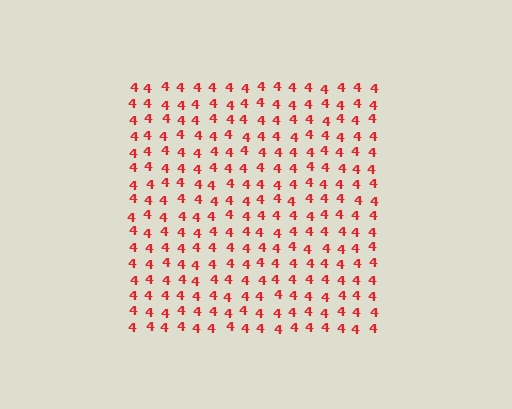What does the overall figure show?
The overall figure shows a square.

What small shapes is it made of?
It is made of small digit 4's.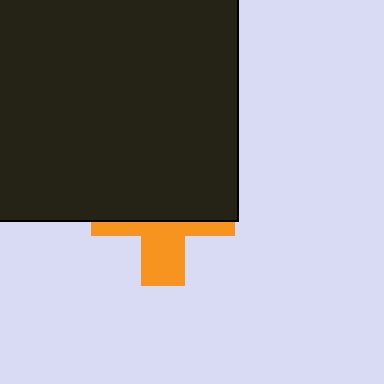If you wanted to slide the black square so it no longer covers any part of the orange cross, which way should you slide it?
Slide it up — that is the most direct way to separate the two shapes.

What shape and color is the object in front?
The object in front is a black square.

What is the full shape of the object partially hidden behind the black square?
The partially hidden object is an orange cross.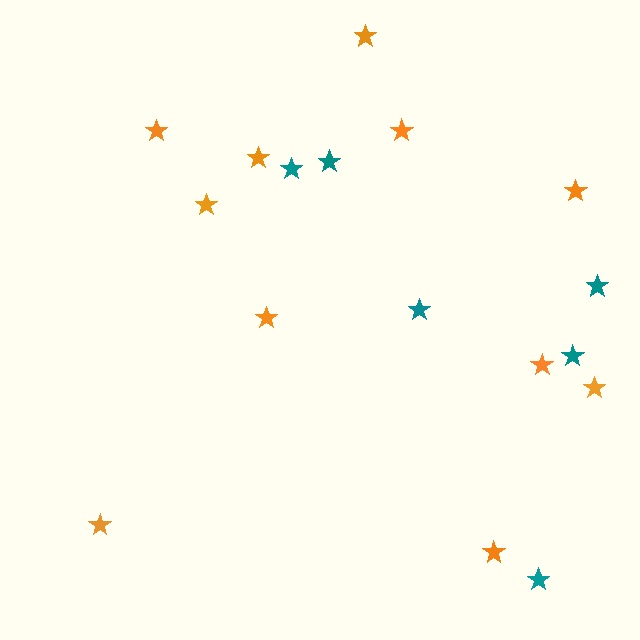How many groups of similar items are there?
There are 2 groups: one group of orange stars (11) and one group of teal stars (6).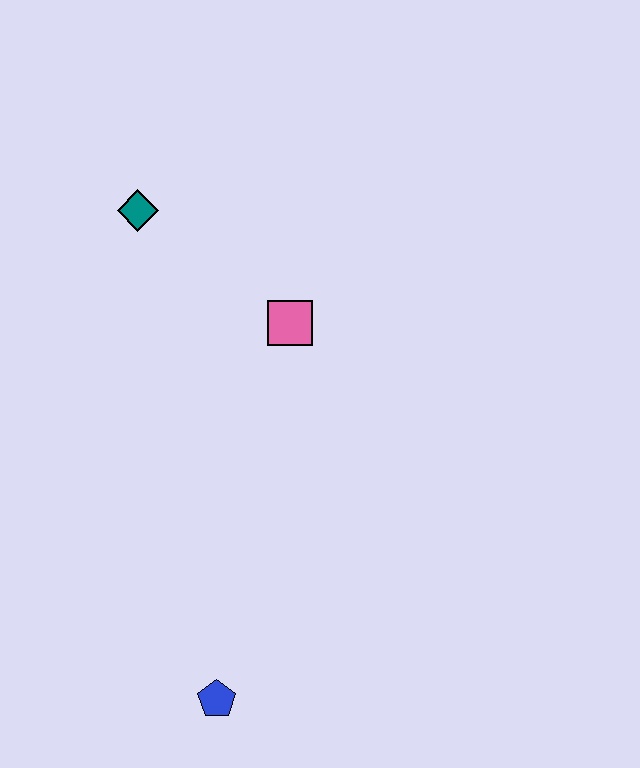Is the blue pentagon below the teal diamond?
Yes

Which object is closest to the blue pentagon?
The pink square is closest to the blue pentagon.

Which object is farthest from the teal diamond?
The blue pentagon is farthest from the teal diamond.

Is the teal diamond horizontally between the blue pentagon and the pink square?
No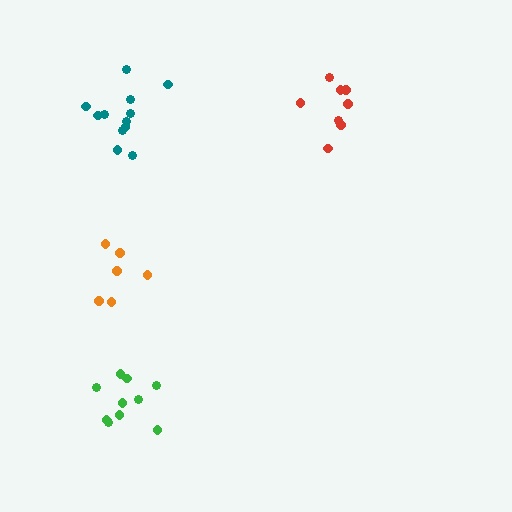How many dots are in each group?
Group 1: 10 dots, Group 2: 6 dots, Group 3: 8 dots, Group 4: 12 dots (36 total).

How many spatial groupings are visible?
There are 4 spatial groupings.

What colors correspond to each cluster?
The clusters are colored: green, orange, red, teal.